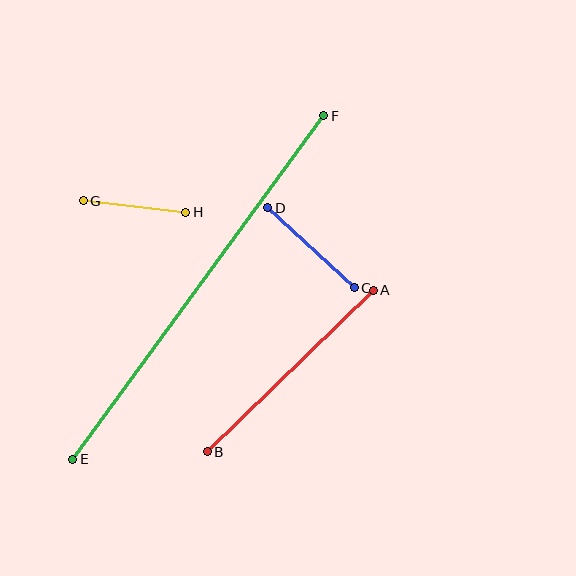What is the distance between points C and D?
The distance is approximately 118 pixels.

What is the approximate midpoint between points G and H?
The midpoint is at approximately (134, 206) pixels.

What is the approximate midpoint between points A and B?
The midpoint is at approximately (290, 371) pixels.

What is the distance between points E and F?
The distance is approximately 426 pixels.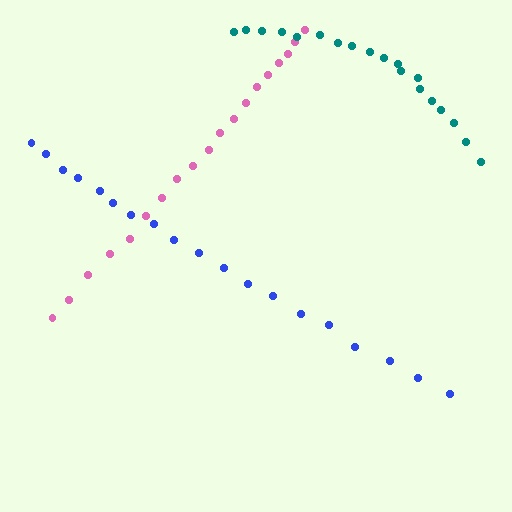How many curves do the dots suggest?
There are 3 distinct paths.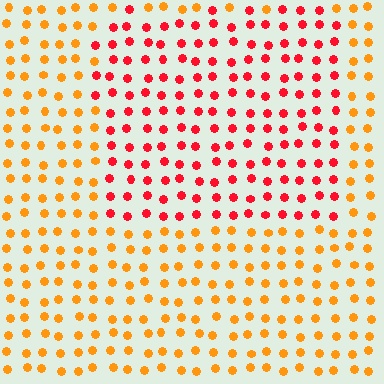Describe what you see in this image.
The image is filled with small orange elements in a uniform arrangement. A rectangle-shaped region is visible where the elements are tinted to a slightly different hue, forming a subtle color boundary.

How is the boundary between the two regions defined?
The boundary is defined purely by a slight shift in hue (about 41 degrees). Spacing, size, and orientation are identical on both sides.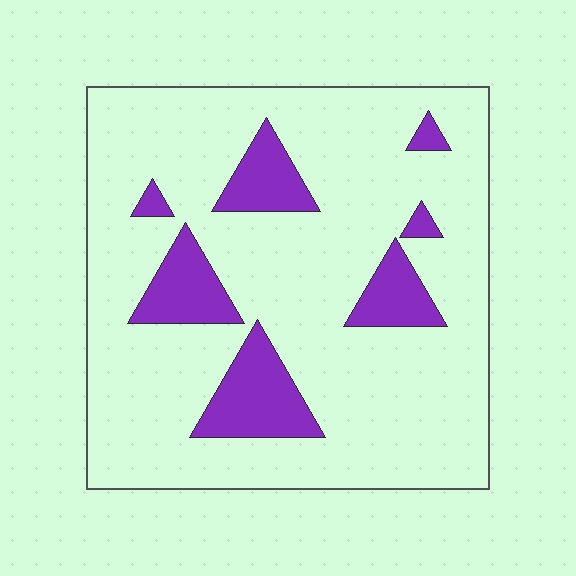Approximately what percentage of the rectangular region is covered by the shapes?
Approximately 15%.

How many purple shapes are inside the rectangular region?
7.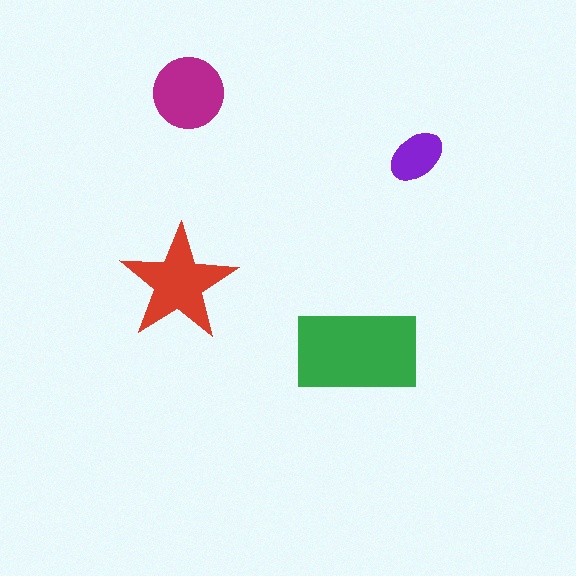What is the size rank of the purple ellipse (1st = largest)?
4th.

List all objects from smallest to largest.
The purple ellipse, the magenta circle, the red star, the green rectangle.